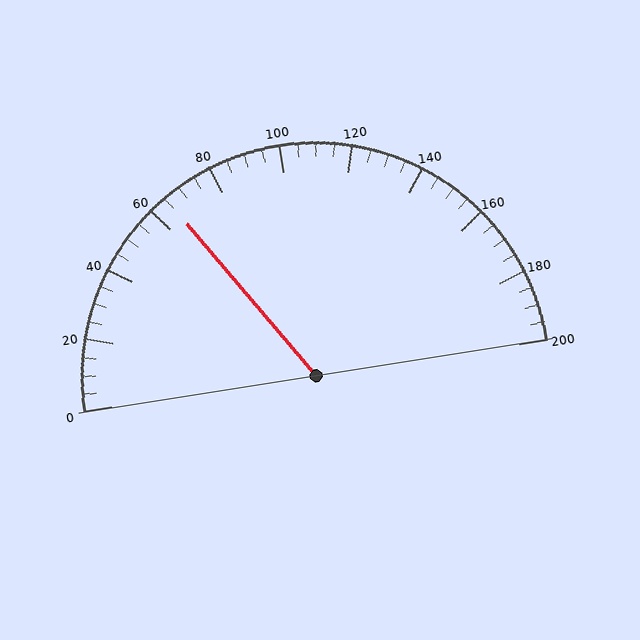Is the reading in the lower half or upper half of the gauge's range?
The reading is in the lower half of the range (0 to 200).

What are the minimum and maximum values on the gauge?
The gauge ranges from 0 to 200.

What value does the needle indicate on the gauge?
The needle indicates approximately 65.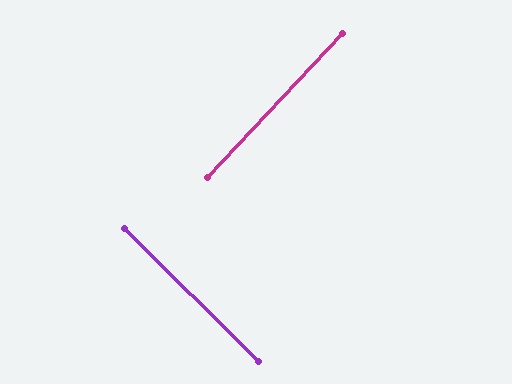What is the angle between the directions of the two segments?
Approximately 89 degrees.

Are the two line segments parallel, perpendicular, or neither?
Perpendicular — they meet at approximately 89°.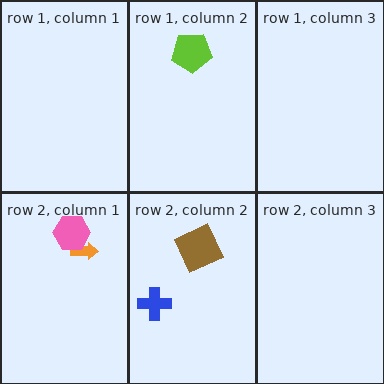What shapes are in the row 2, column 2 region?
The brown square, the blue cross.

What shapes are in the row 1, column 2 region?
The lime pentagon.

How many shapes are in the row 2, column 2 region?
2.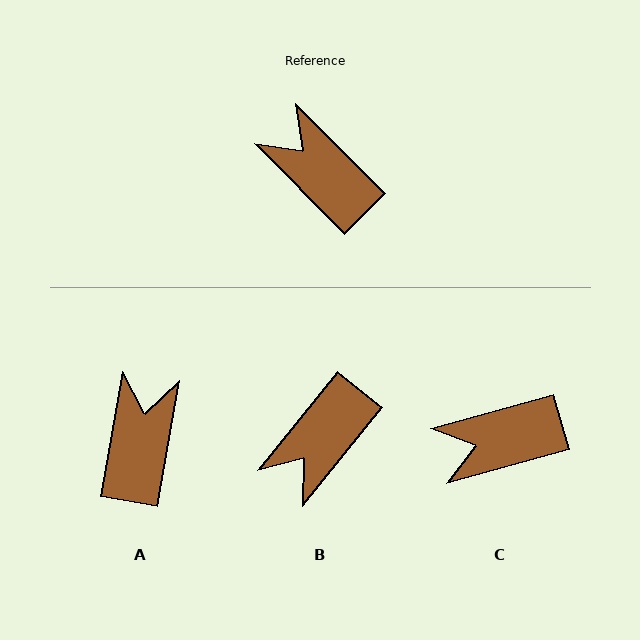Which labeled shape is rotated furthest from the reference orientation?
B, about 96 degrees away.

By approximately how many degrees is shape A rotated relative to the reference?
Approximately 55 degrees clockwise.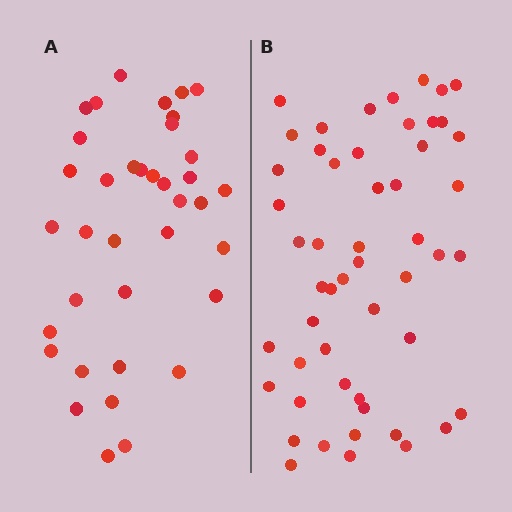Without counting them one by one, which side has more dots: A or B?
Region B (the right region) has more dots.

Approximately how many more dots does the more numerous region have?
Region B has approximately 15 more dots than region A.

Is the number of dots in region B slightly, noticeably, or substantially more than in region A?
Region B has noticeably more, but not dramatically so. The ratio is roughly 1.4 to 1.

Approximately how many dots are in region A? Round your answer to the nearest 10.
About 40 dots. (The exact count is 37, which rounds to 40.)